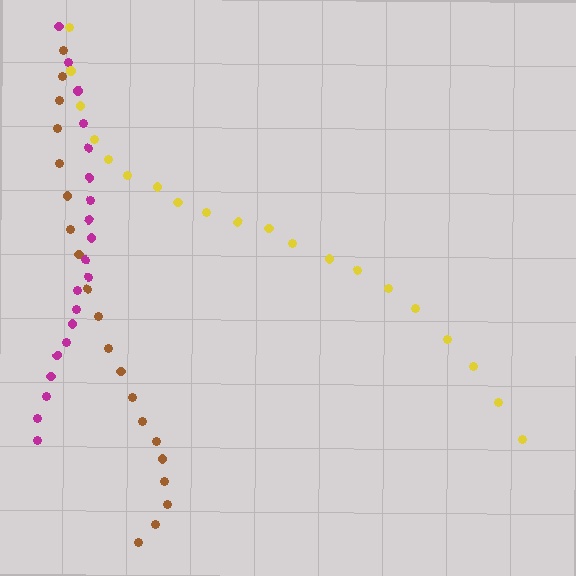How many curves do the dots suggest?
There are 3 distinct paths.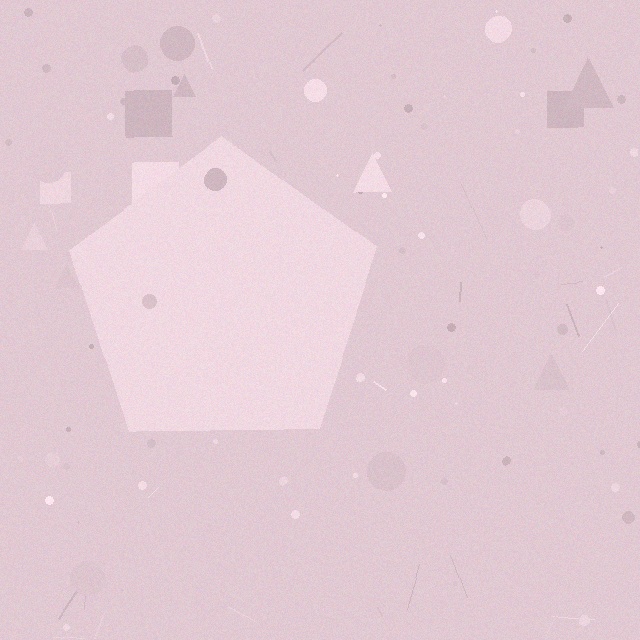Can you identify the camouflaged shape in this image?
The camouflaged shape is a pentagon.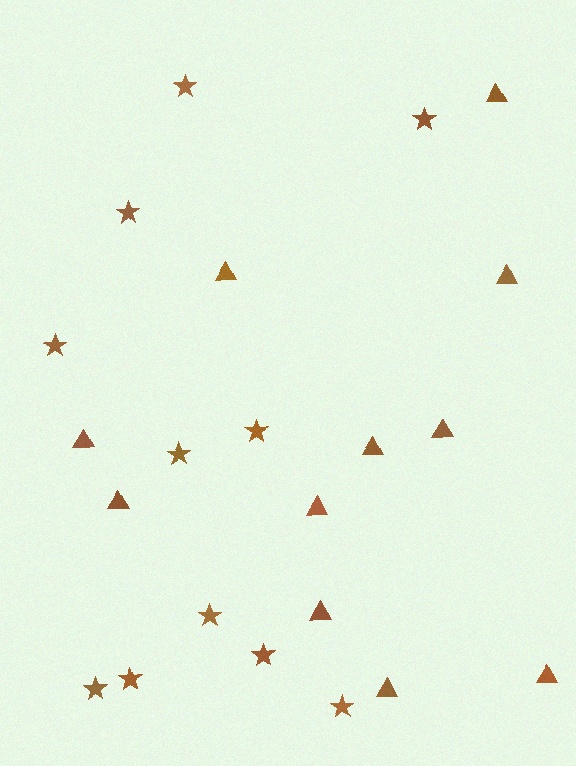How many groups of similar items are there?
There are 2 groups: one group of stars (11) and one group of triangles (11).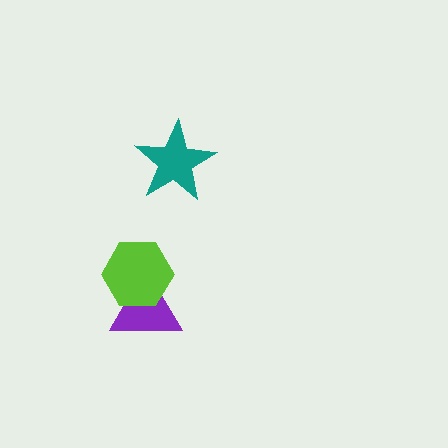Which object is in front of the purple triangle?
The lime hexagon is in front of the purple triangle.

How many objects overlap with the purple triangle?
1 object overlaps with the purple triangle.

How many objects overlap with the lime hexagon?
1 object overlaps with the lime hexagon.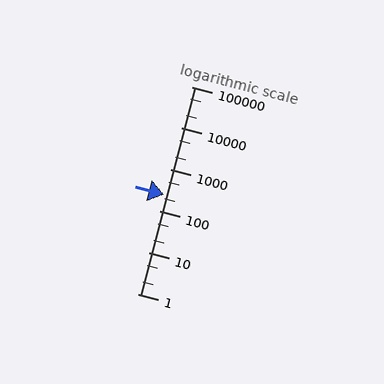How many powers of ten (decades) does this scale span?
The scale spans 5 decades, from 1 to 100000.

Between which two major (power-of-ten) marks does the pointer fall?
The pointer is between 100 and 1000.